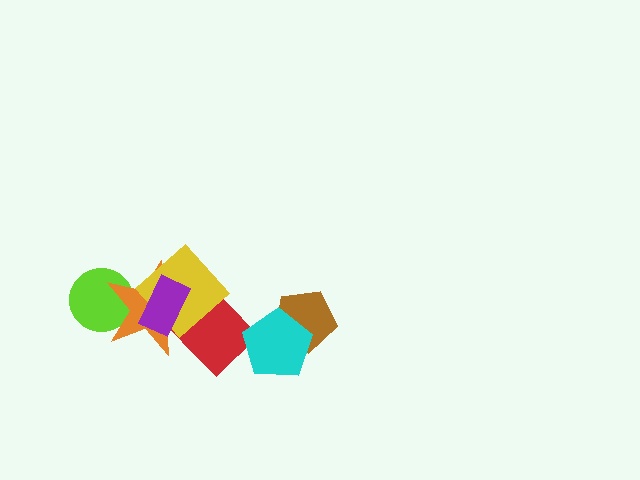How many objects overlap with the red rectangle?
3 objects overlap with the red rectangle.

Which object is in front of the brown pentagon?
The cyan pentagon is in front of the brown pentagon.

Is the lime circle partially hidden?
Yes, it is partially covered by another shape.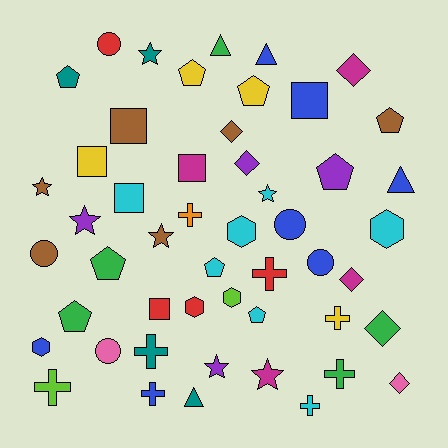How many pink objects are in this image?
There are 2 pink objects.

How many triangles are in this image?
There are 4 triangles.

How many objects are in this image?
There are 50 objects.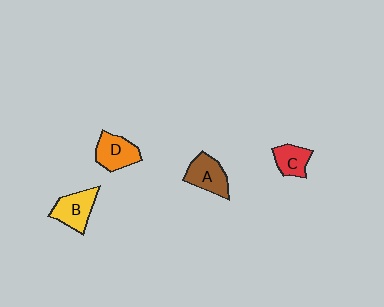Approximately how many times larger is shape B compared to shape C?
Approximately 1.3 times.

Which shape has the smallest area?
Shape C (red).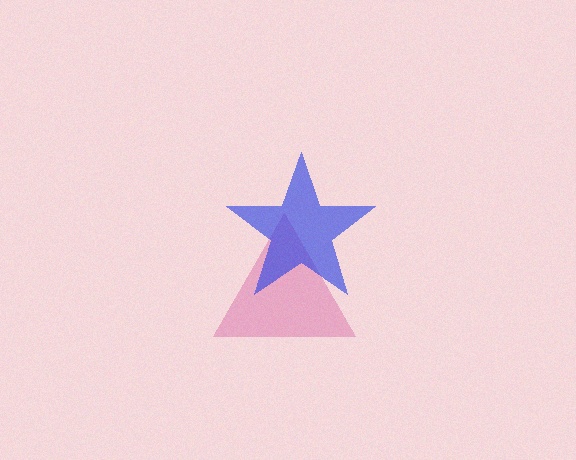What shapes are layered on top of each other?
The layered shapes are: a pink triangle, a blue star.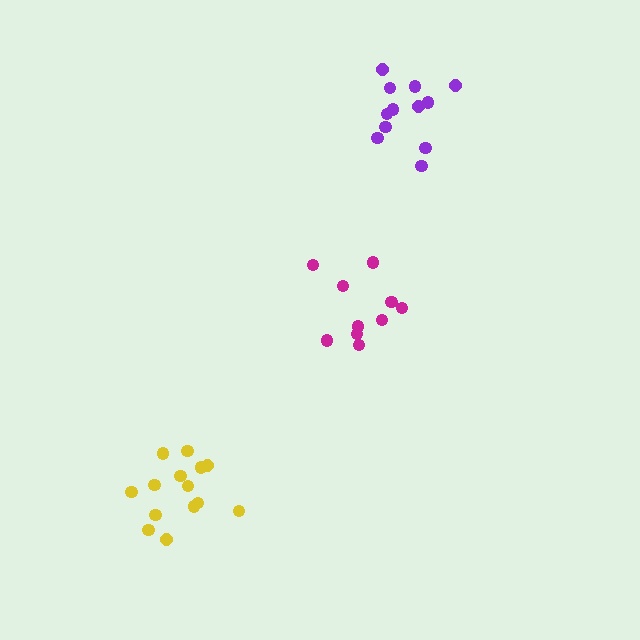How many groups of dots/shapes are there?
There are 3 groups.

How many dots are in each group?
Group 1: 14 dots, Group 2: 10 dots, Group 3: 12 dots (36 total).